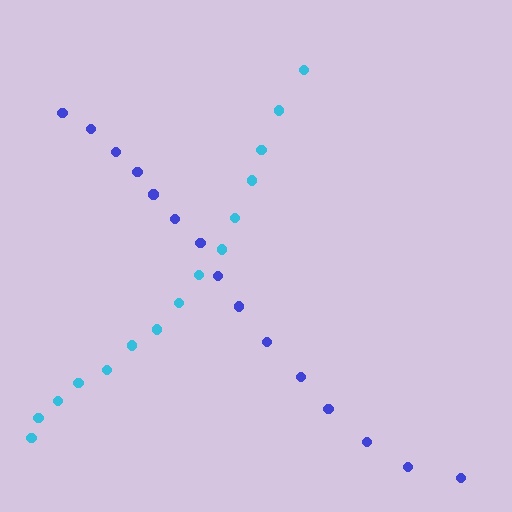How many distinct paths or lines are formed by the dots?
There are 2 distinct paths.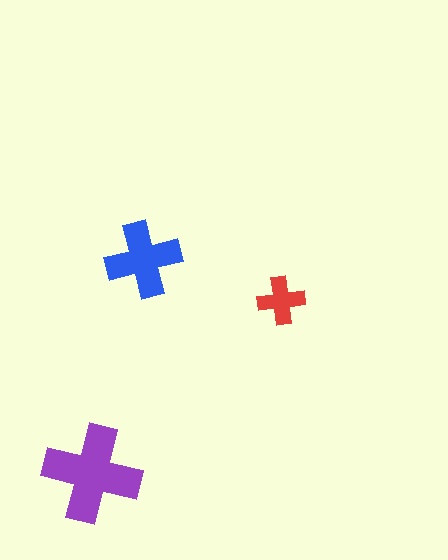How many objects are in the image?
There are 3 objects in the image.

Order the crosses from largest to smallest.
the purple one, the blue one, the red one.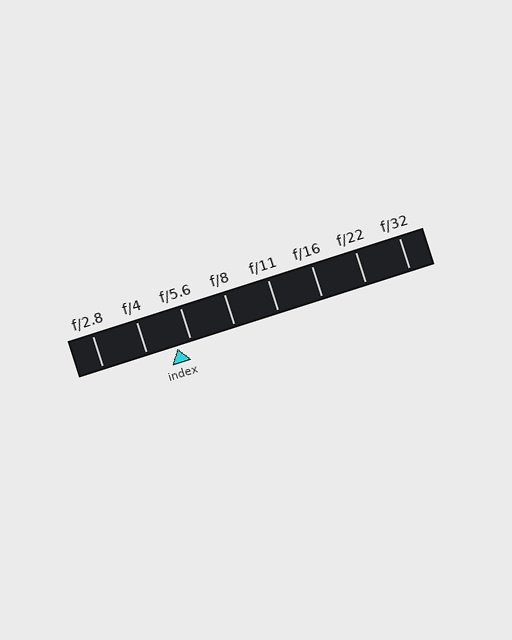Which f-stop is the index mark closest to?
The index mark is closest to f/5.6.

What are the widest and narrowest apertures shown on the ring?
The widest aperture shown is f/2.8 and the narrowest is f/32.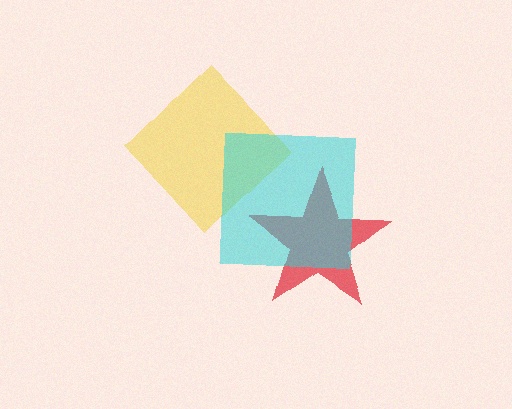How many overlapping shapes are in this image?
There are 3 overlapping shapes in the image.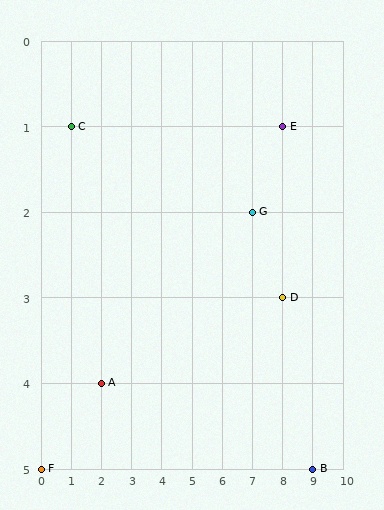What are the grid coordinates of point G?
Point G is at grid coordinates (7, 2).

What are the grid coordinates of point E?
Point E is at grid coordinates (8, 1).